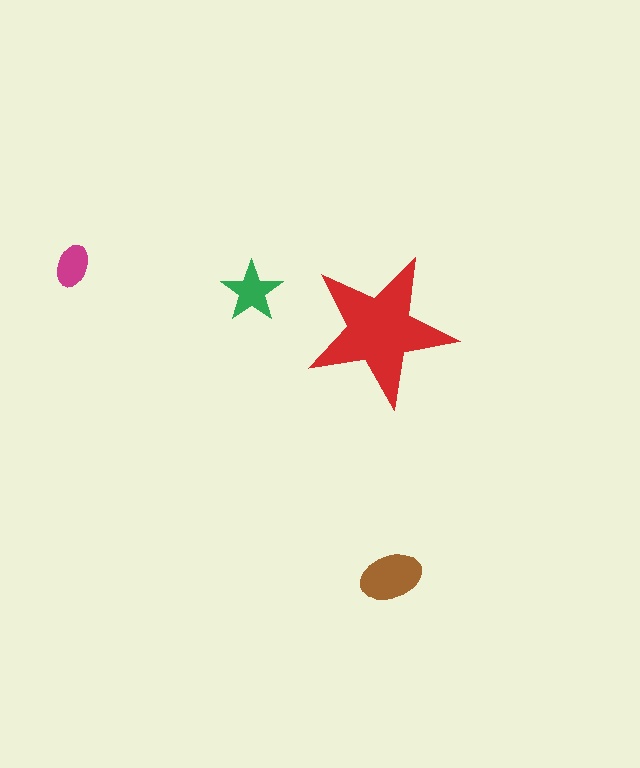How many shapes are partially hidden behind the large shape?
0 shapes are partially hidden.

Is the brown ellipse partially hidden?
No, the brown ellipse is fully visible.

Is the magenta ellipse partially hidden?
No, the magenta ellipse is fully visible.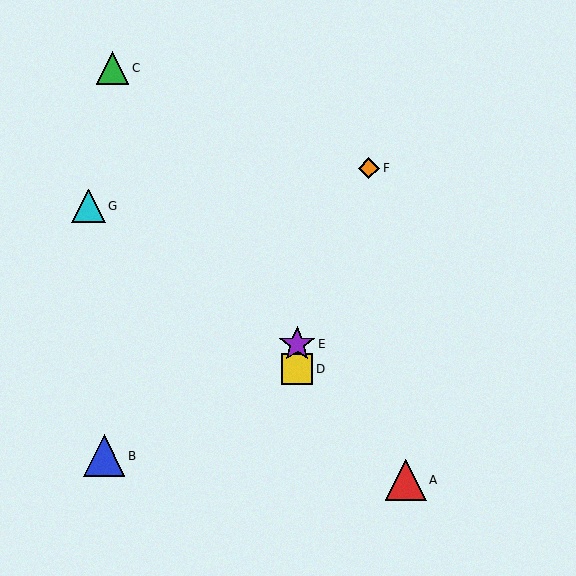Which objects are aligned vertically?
Objects D, E are aligned vertically.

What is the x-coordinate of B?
Object B is at x≈104.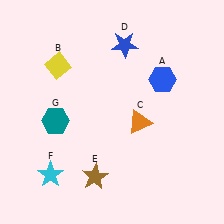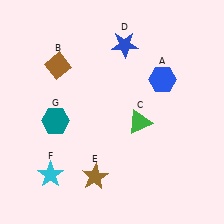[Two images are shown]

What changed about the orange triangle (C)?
In Image 1, C is orange. In Image 2, it changed to green.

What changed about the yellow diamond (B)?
In Image 1, B is yellow. In Image 2, it changed to brown.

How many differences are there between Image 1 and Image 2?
There are 2 differences between the two images.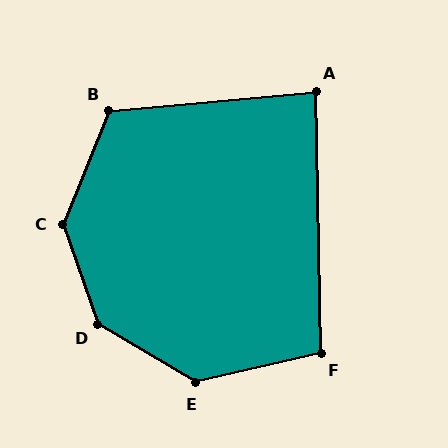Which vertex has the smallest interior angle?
A, at approximately 86 degrees.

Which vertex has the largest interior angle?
D, at approximately 140 degrees.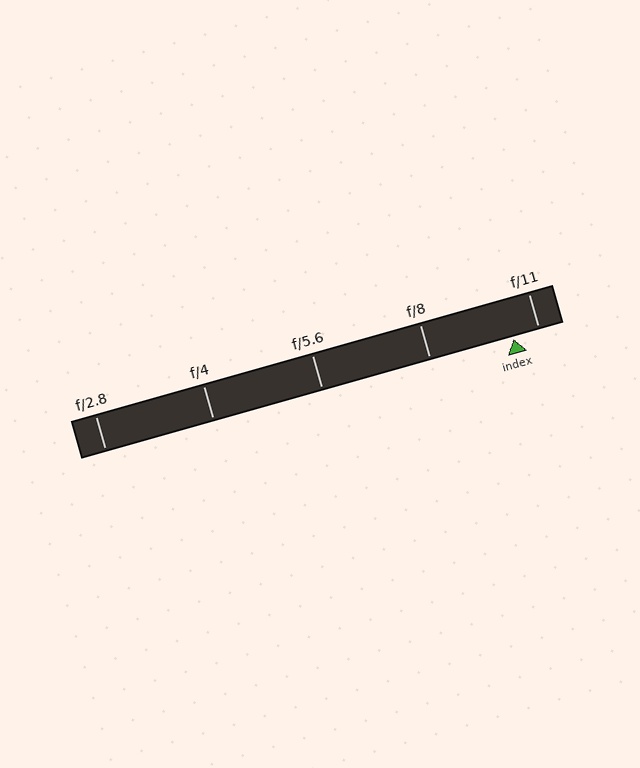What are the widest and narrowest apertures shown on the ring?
The widest aperture shown is f/2.8 and the narrowest is f/11.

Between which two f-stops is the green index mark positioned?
The index mark is between f/8 and f/11.